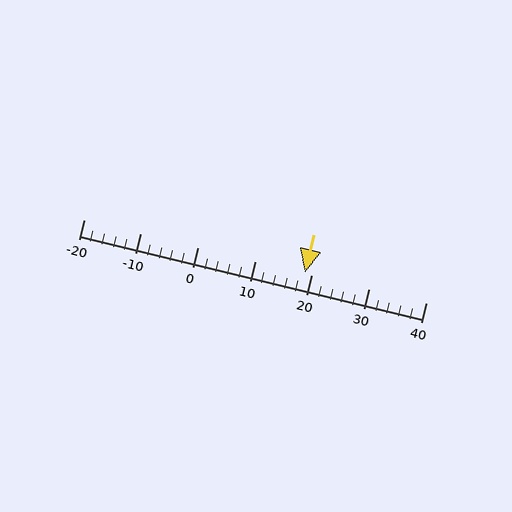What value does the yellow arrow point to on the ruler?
The yellow arrow points to approximately 19.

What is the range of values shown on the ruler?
The ruler shows values from -20 to 40.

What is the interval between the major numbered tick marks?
The major tick marks are spaced 10 units apart.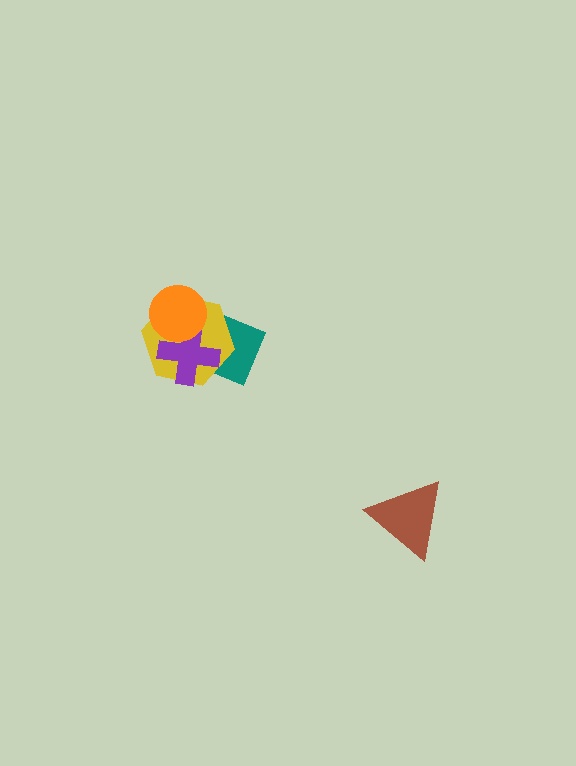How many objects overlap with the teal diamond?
3 objects overlap with the teal diamond.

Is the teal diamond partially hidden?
Yes, it is partially covered by another shape.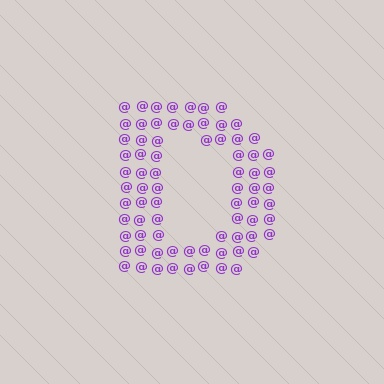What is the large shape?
The large shape is the letter D.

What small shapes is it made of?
It is made of small at signs.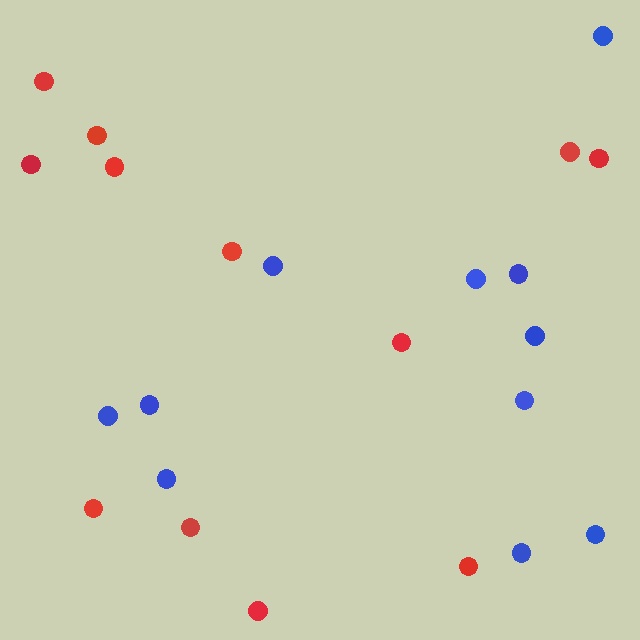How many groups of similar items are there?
There are 2 groups: one group of blue circles (11) and one group of red circles (12).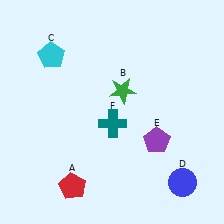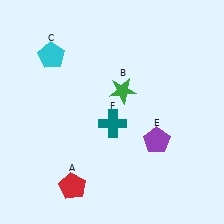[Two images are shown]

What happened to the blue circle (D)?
The blue circle (D) was removed in Image 2. It was in the bottom-right area of Image 1.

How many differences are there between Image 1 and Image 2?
There is 1 difference between the two images.